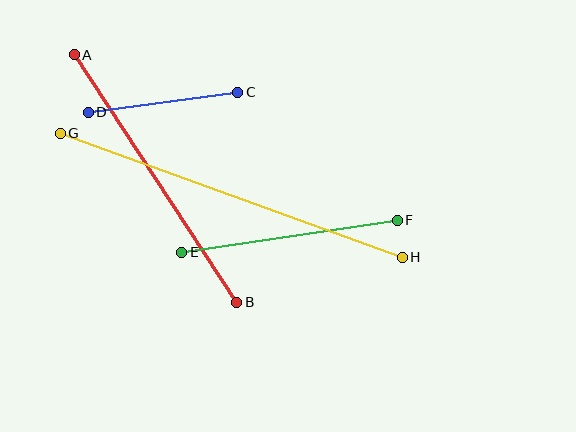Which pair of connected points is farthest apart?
Points G and H are farthest apart.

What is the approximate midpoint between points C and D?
The midpoint is at approximately (163, 102) pixels.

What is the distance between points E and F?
The distance is approximately 218 pixels.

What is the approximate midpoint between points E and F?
The midpoint is at approximately (290, 236) pixels.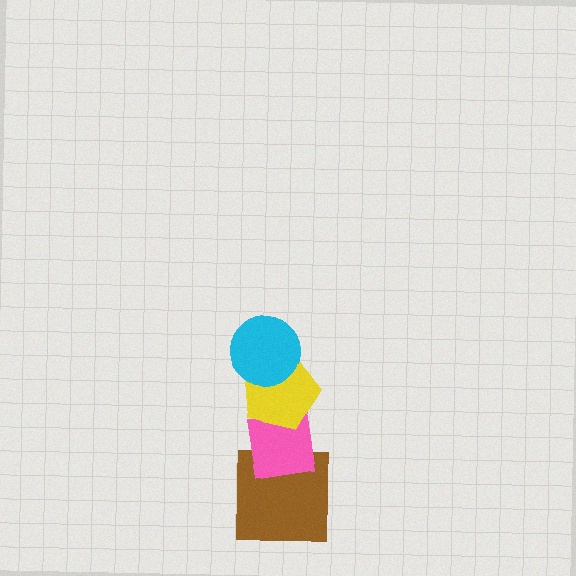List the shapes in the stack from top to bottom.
From top to bottom: the cyan circle, the yellow pentagon, the pink square, the brown square.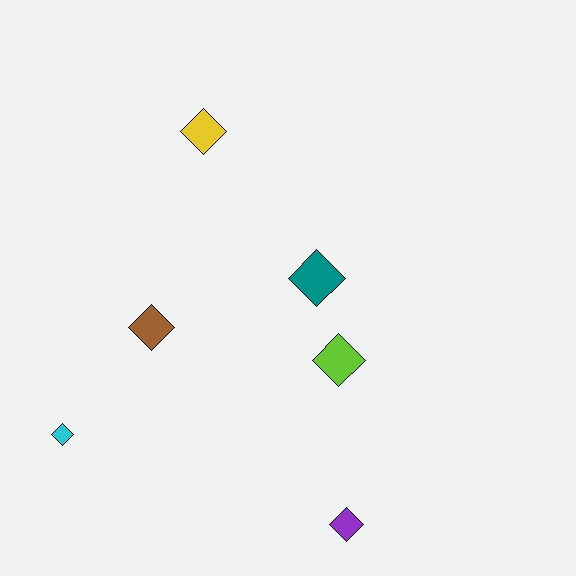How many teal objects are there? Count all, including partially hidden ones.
There is 1 teal object.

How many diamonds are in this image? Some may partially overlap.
There are 6 diamonds.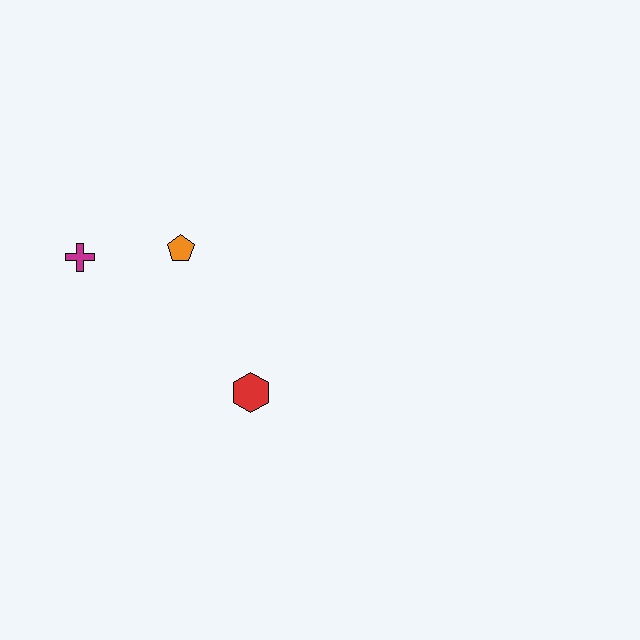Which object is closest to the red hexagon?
The orange pentagon is closest to the red hexagon.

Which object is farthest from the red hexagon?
The magenta cross is farthest from the red hexagon.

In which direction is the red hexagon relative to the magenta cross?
The red hexagon is to the right of the magenta cross.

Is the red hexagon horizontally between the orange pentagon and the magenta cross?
No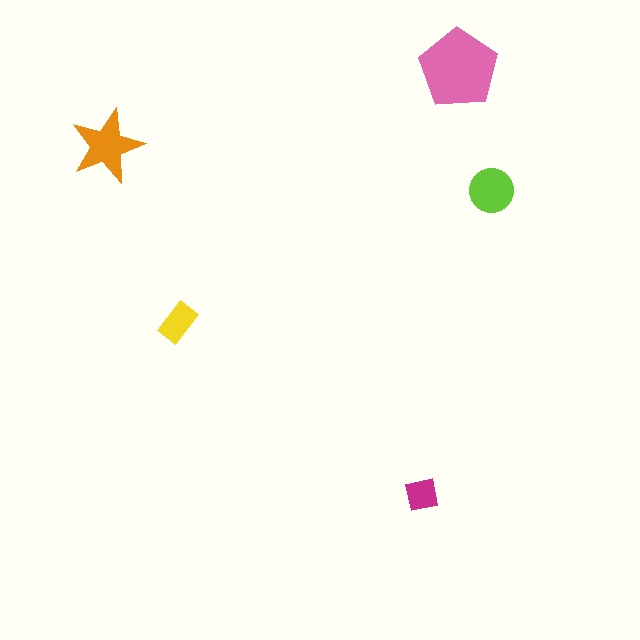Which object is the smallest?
The magenta square.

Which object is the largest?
The pink pentagon.